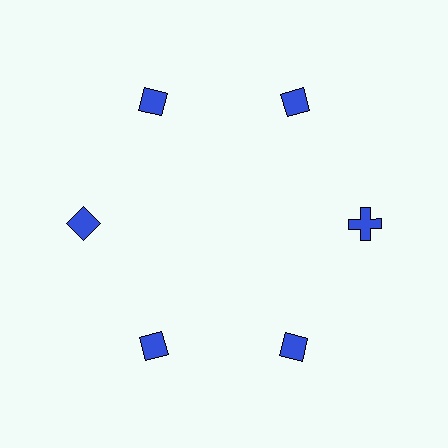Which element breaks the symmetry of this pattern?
The blue cross at roughly the 3 o'clock position breaks the symmetry. All other shapes are blue diamonds.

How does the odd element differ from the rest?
It has a different shape: cross instead of diamond.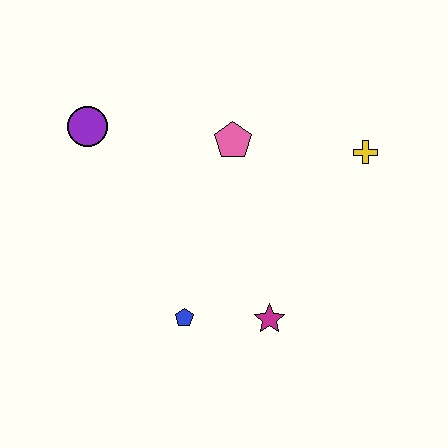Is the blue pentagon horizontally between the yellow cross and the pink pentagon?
No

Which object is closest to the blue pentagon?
The magenta star is closest to the blue pentagon.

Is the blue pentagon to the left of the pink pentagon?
Yes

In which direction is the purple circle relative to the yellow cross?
The purple circle is to the left of the yellow cross.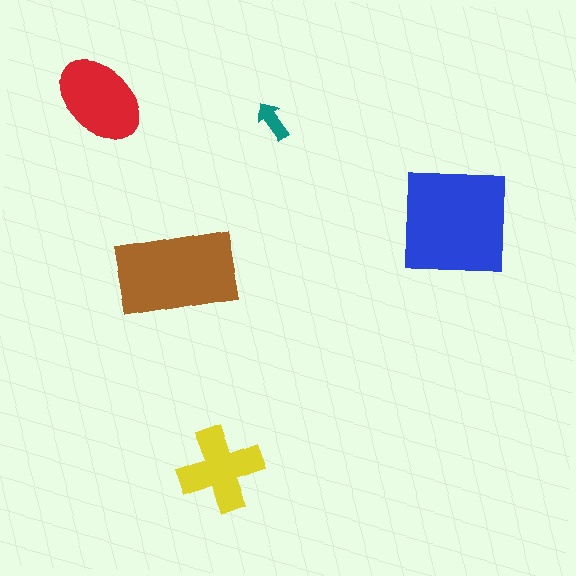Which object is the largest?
The blue square.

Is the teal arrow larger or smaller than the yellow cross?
Smaller.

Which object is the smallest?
The teal arrow.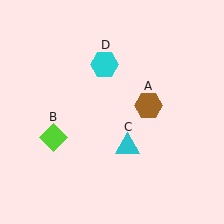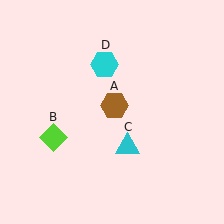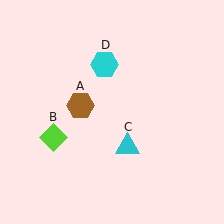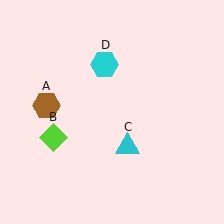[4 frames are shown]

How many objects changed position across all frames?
1 object changed position: brown hexagon (object A).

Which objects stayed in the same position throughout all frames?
Lime diamond (object B) and cyan triangle (object C) and cyan hexagon (object D) remained stationary.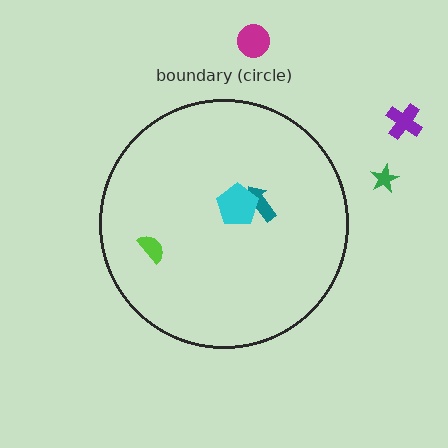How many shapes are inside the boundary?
3 inside, 3 outside.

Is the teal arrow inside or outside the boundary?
Inside.